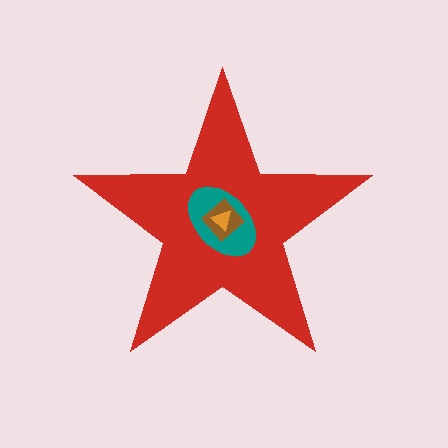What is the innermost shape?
The orange triangle.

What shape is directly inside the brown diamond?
The orange triangle.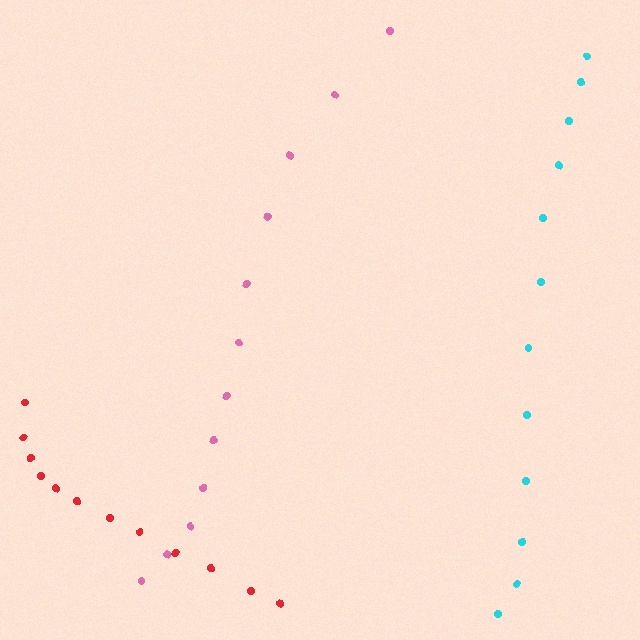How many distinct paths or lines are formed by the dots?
There are 3 distinct paths.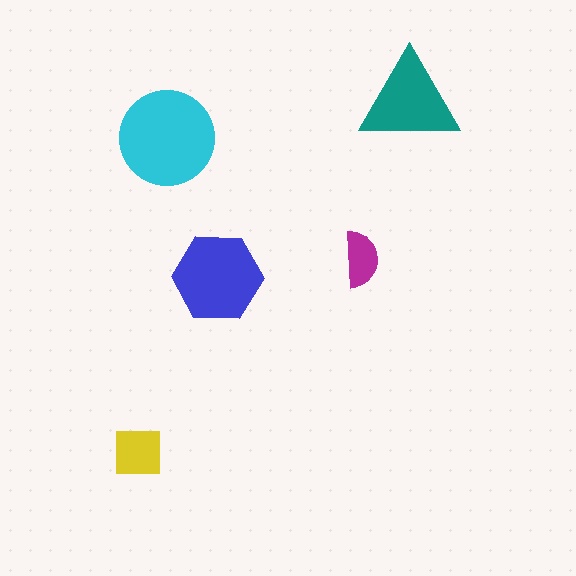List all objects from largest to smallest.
The cyan circle, the blue hexagon, the teal triangle, the yellow square, the magenta semicircle.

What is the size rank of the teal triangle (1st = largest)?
3rd.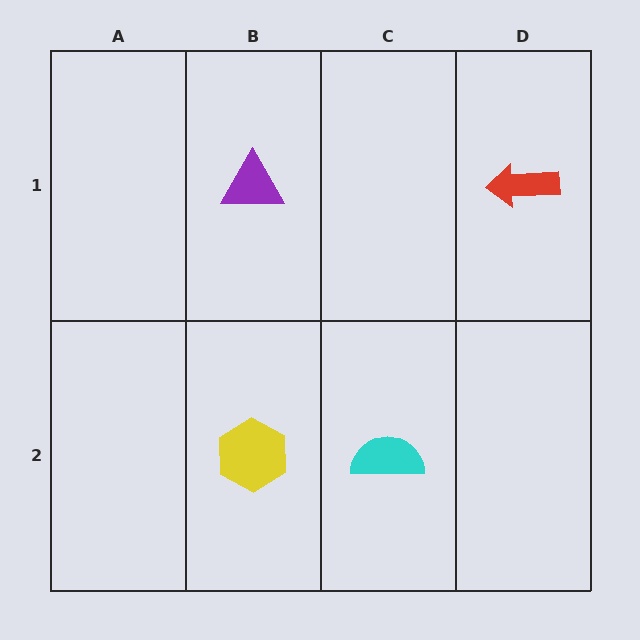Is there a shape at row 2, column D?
No, that cell is empty.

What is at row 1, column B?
A purple triangle.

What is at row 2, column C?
A cyan semicircle.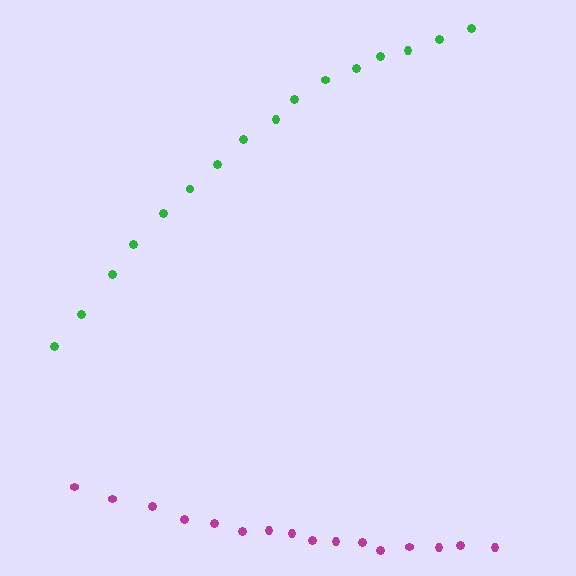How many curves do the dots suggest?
There are 2 distinct paths.